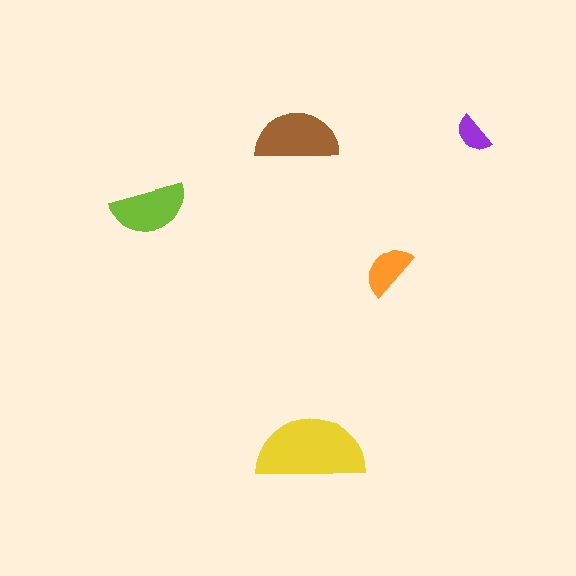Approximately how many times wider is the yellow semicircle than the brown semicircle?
About 1.5 times wider.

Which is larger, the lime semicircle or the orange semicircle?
The lime one.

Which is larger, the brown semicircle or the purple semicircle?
The brown one.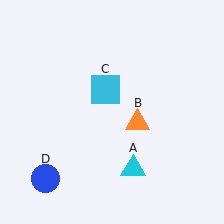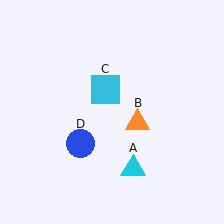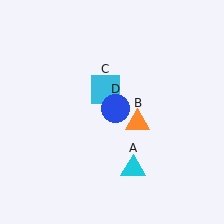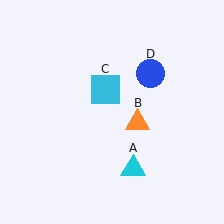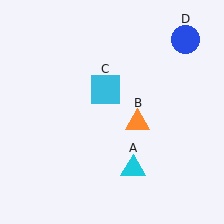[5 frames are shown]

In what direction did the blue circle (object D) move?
The blue circle (object D) moved up and to the right.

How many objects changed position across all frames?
1 object changed position: blue circle (object D).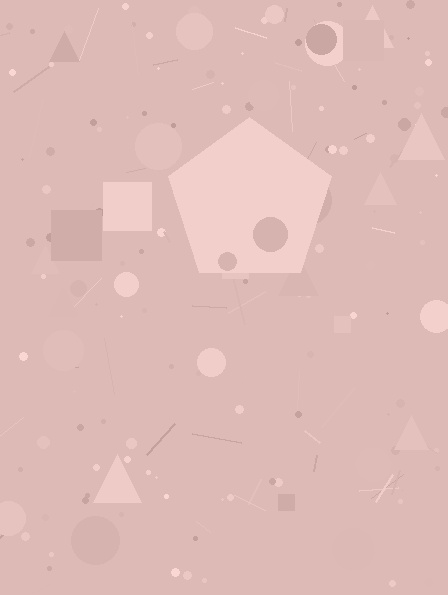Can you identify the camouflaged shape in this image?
The camouflaged shape is a pentagon.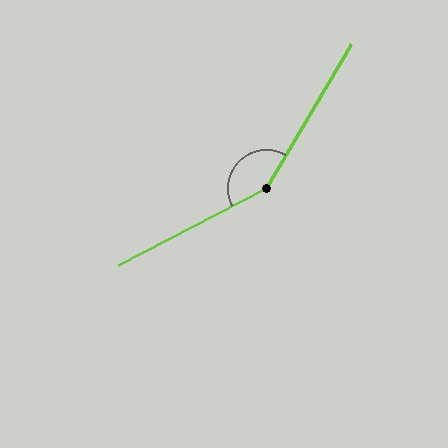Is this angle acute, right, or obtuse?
It is obtuse.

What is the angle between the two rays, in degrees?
Approximately 148 degrees.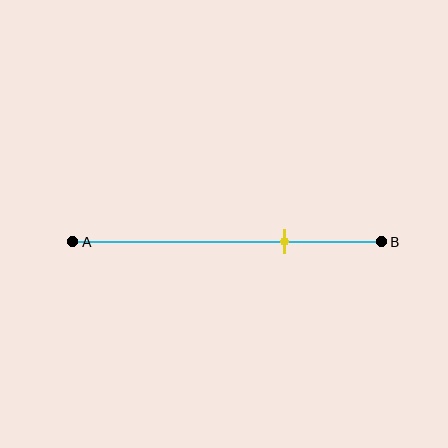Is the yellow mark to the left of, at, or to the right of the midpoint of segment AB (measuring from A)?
The yellow mark is to the right of the midpoint of segment AB.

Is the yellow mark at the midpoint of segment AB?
No, the mark is at about 70% from A, not at the 50% midpoint.